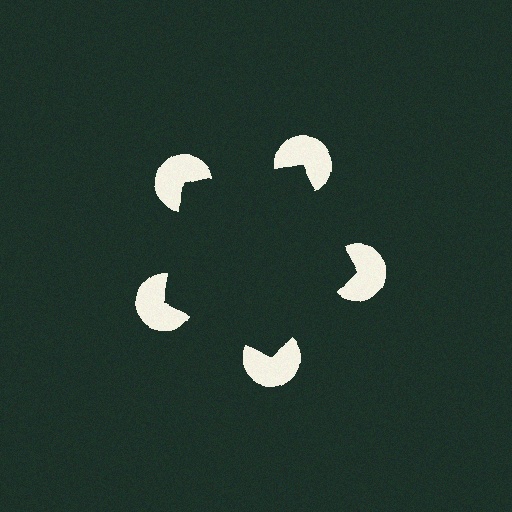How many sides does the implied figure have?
5 sides.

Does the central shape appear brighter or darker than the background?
It typically appears slightly darker than the background, even though no actual brightness change is drawn.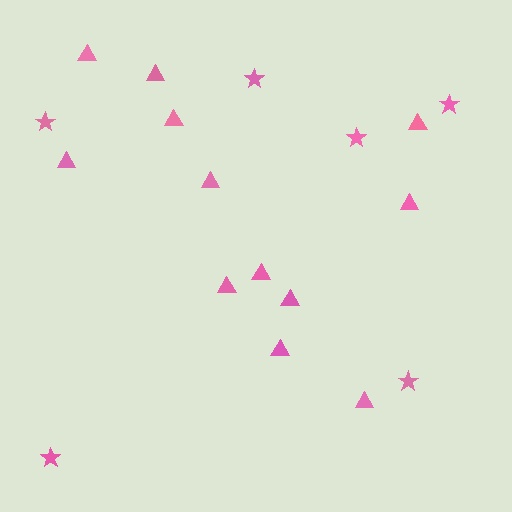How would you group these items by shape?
There are 2 groups: one group of triangles (12) and one group of stars (6).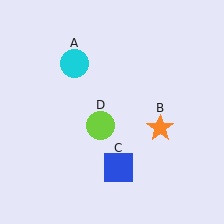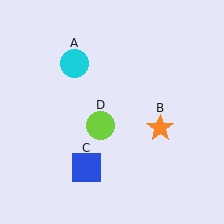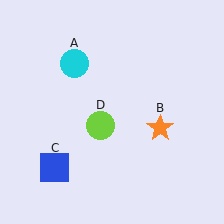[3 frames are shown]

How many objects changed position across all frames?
1 object changed position: blue square (object C).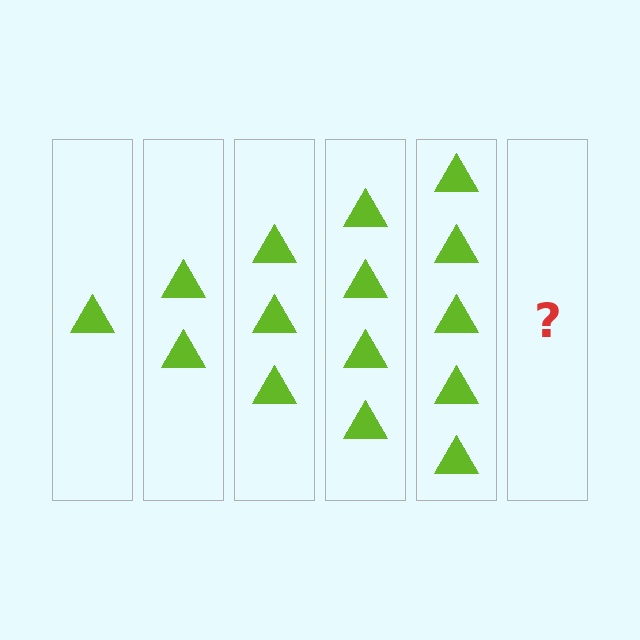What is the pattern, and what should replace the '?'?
The pattern is that each step adds one more triangle. The '?' should be 6 triangles.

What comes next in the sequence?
The next element should be 6 triangles.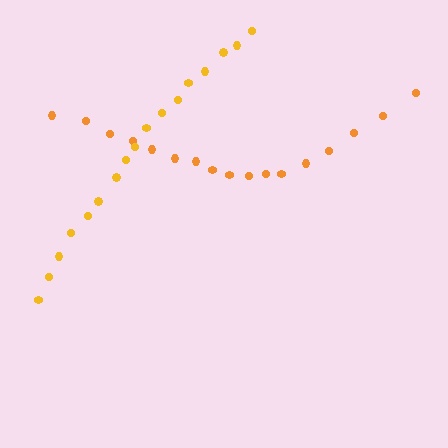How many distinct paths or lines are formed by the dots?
There are 2 distinct paths.